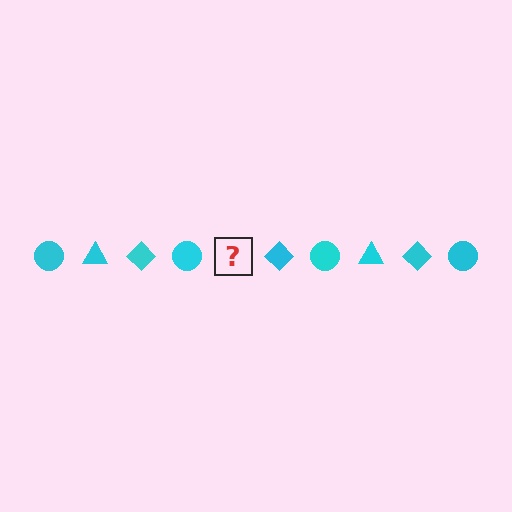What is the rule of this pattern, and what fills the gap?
The rule is that the pattern cycles through circle, triangle, diamond shapes in cyan. The gap should be filled with a cyan triangle.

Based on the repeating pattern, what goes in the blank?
The blank should be a cyan triangle.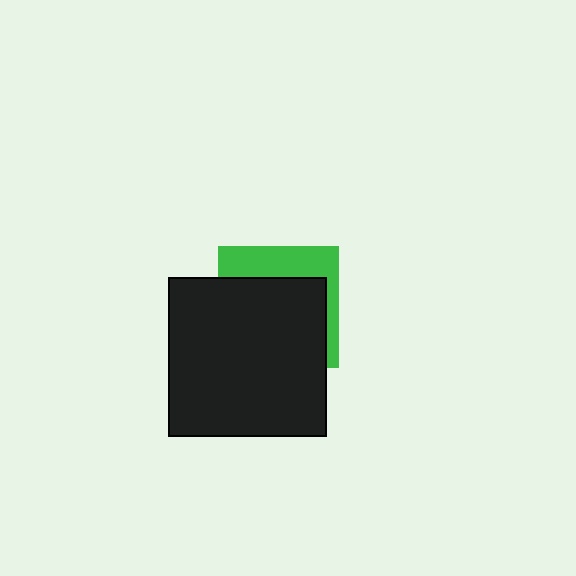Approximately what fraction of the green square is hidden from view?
Roughly 67% of the green square is hidden behind the black square.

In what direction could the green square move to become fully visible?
The green square could move up. That would shift it out from behind the black square entirely.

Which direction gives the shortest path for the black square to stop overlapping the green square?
Moving down gives the shortest separation.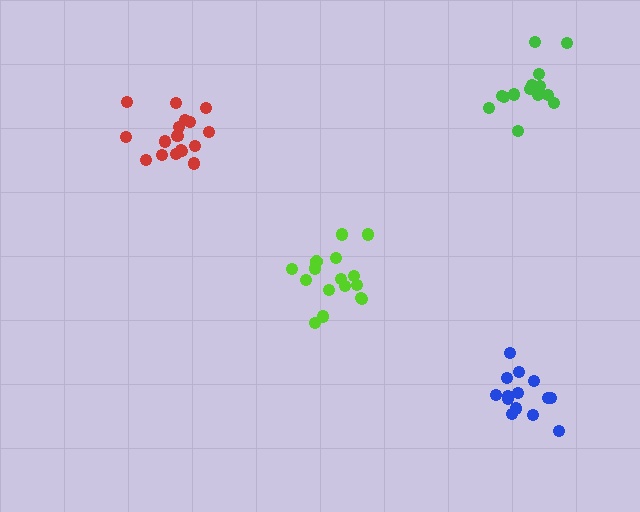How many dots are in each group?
Group 1: 14 dots, Group 2: 14 dots, Group 3: 16 dots, Group 4: 17 dots (61 total).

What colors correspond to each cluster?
The clusters are colored: green, blue, lime, red.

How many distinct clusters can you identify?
There are 4 distinct clusters.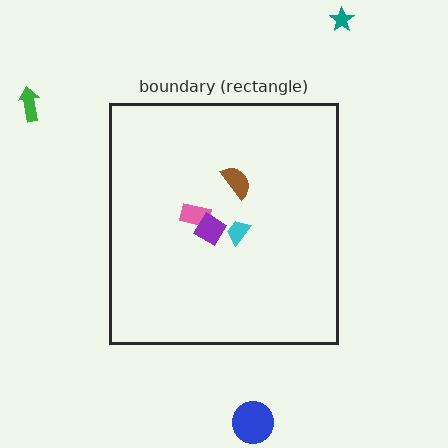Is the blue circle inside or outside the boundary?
Outside.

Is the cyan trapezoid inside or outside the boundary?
Inside.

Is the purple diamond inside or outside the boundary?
Inside.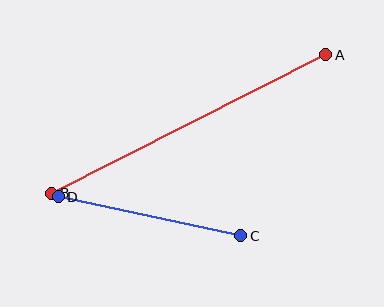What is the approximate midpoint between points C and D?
The midpoint is at approximately (149, 216) pixels.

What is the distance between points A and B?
The distance is approximately 308 pixels.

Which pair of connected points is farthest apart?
Points A and B are farthest apart.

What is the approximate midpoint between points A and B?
The midpoint is at approximately (189, 124) pixels.